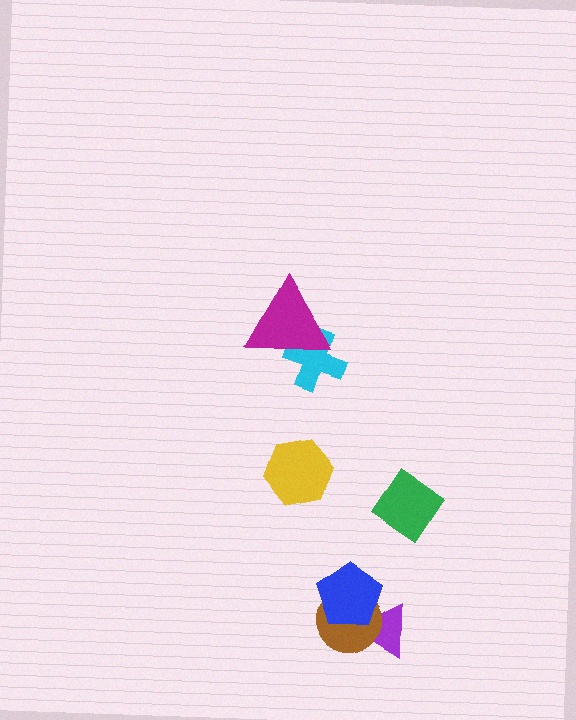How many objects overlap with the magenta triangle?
1 object overlaps with the magenta triangle.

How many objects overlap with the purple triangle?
2 objects overlap with the purple triangle.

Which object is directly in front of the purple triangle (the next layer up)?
The brown circle is directly in front of the purple triangle.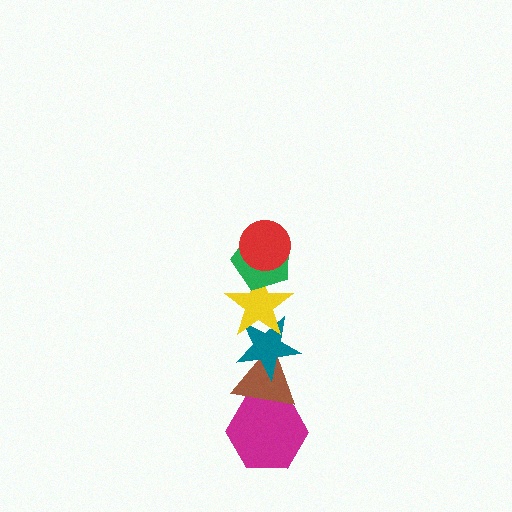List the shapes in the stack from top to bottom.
From top to bottom: the red circle, the green pentagon, the yellow star, the teal star, the brown triangle, the magenta hexagon.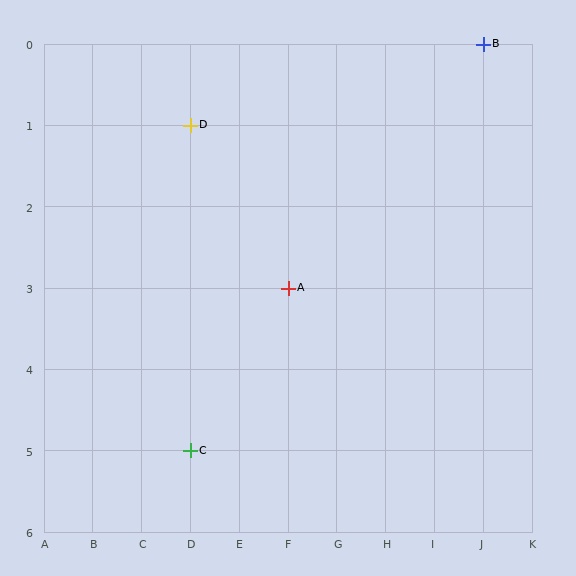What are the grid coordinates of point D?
Point D is at grid coordinates (D, 1).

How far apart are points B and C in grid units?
Points B and C are 6 columns and 5 rows apart (about 7.8 grid units diagonally).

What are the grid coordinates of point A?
Point A is at grid coordinates (F, 3).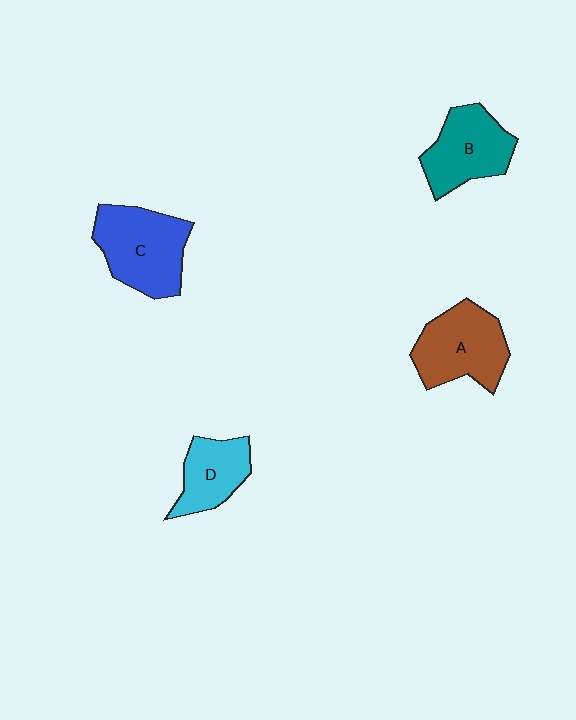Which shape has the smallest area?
Shape D (cyan).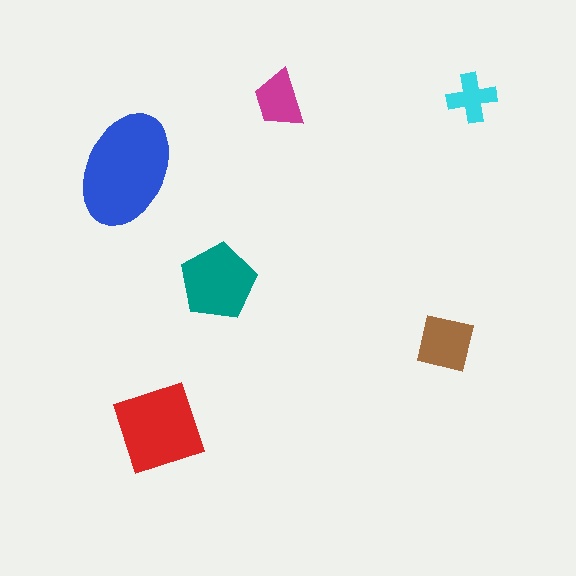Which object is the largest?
The blue ellipse.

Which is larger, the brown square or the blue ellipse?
The blue ellipse.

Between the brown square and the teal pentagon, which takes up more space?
The teal pentagon.